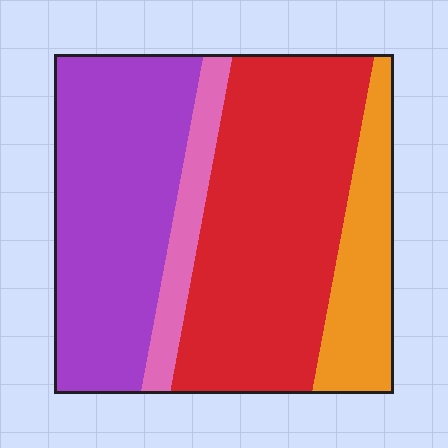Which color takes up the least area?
Pink, at roughly 10%.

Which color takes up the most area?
Red, at roughly 40%.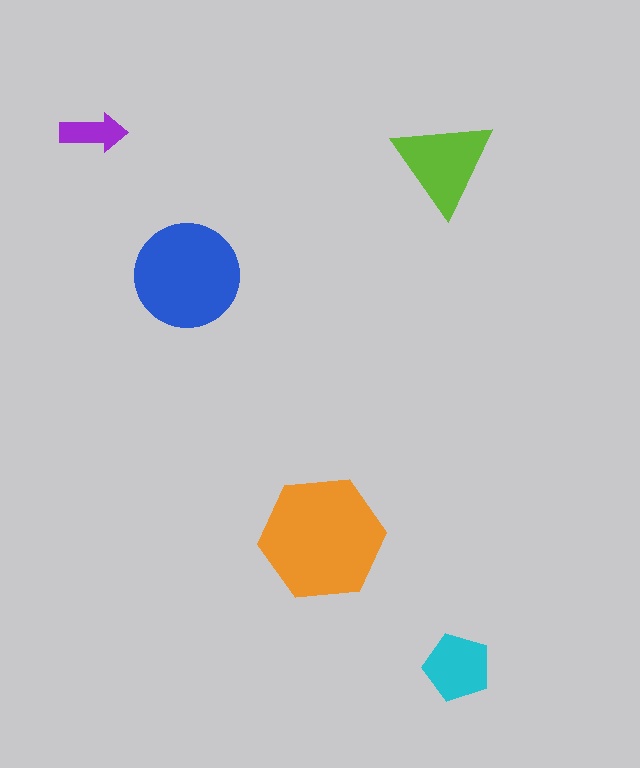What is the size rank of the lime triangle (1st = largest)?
3rd.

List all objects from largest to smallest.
The orange hexagon, the blue circle, the lime triangle, the cyan pentagon, the purple arrow.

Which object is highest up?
The purple arrow is topmost.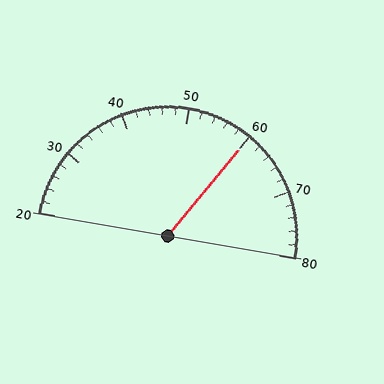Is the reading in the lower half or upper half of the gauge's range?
The reading is in the upper half of the range (20 to 80).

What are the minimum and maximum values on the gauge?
The gauge ranges from 20 to 80.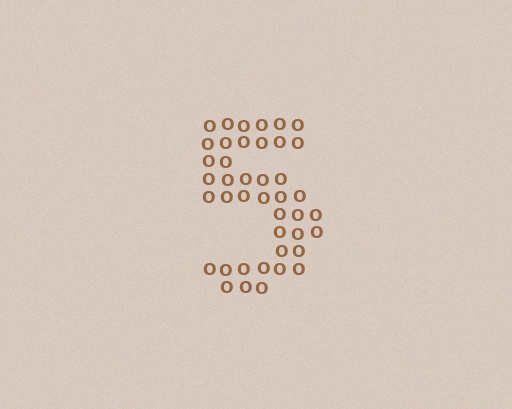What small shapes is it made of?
It is made of small letter O's.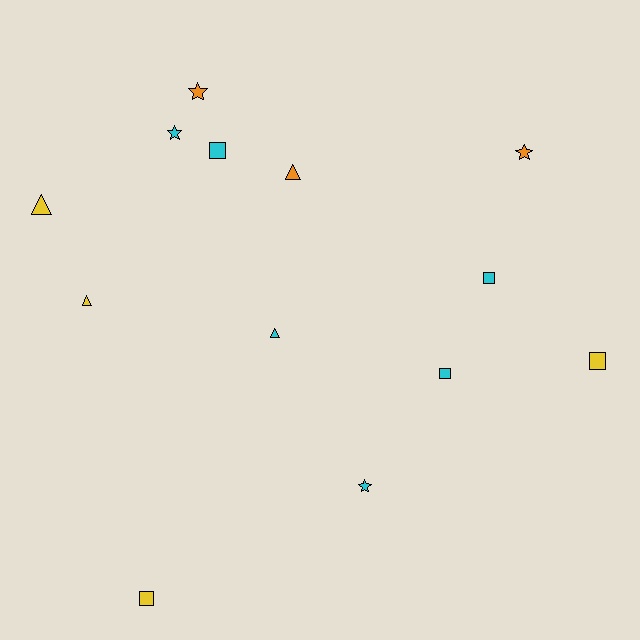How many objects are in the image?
There are 13 objects.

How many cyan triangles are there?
There is 1 cyan triangle.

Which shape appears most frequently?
Square, with 5 objects.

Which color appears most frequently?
Cyan, with 6 objects.